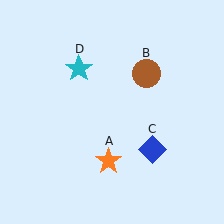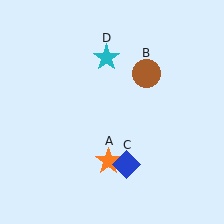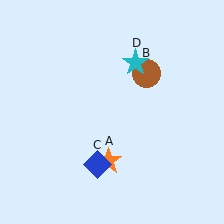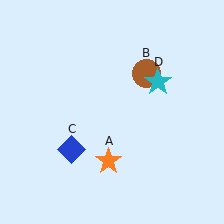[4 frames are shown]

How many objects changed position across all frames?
2 objects changed position: blue diamond (object C), cyan star (object D).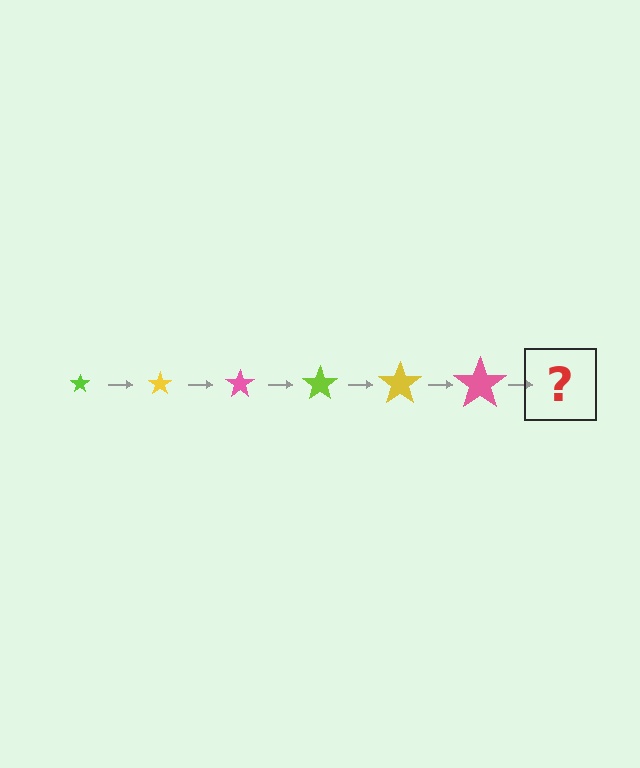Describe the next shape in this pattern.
It should be a lime star, larger than the previous one.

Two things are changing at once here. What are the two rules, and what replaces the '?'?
The two rules are that the star grows larger each step and the color cycles through lime, yellow, and pink. The '?' should be a lime star, larger than the previous one.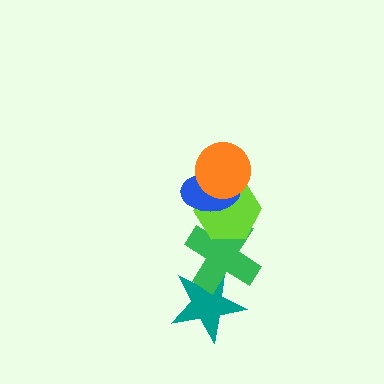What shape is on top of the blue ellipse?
The orange circle is on top of the blue ellipse.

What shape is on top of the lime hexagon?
The blue ellipse is on top of the lime hexagon.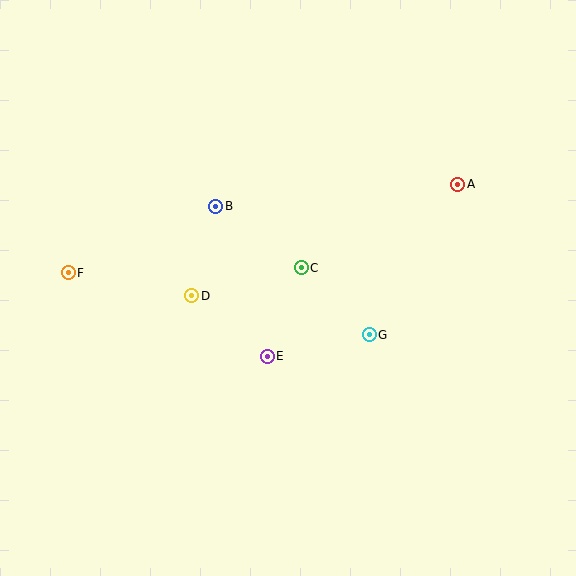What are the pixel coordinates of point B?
Point B is at (216, 206).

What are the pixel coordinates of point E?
Point E is at (267, 356).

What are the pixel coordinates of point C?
Point C is at (301, 268).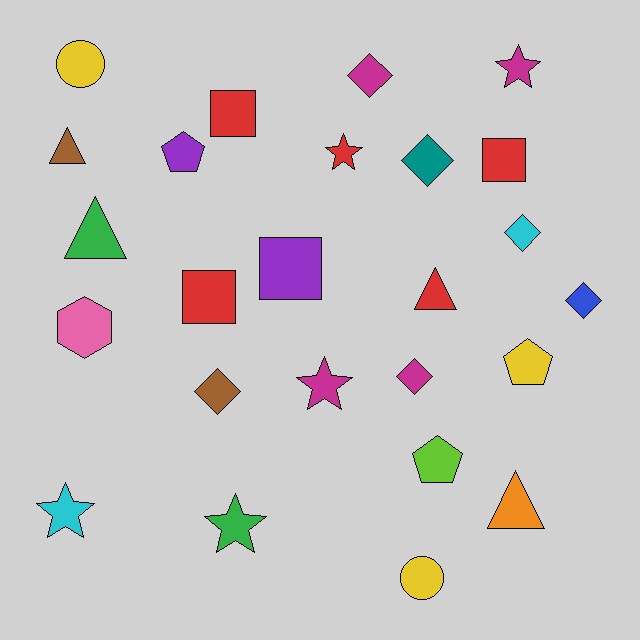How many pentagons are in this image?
There are 3 pentagons.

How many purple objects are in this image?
There are 2 purple objects.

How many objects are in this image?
There are 25 objects.